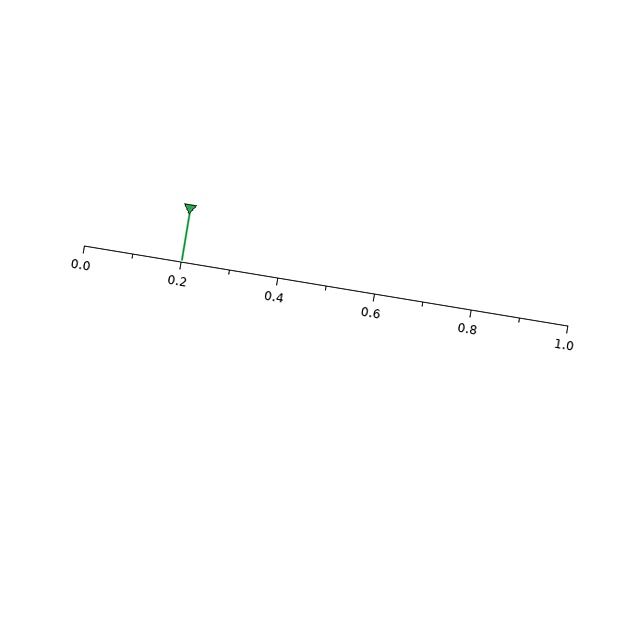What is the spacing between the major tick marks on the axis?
The major ticks are spaced 0.2 apart.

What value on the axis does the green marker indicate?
The marker indicates approximately 0.2.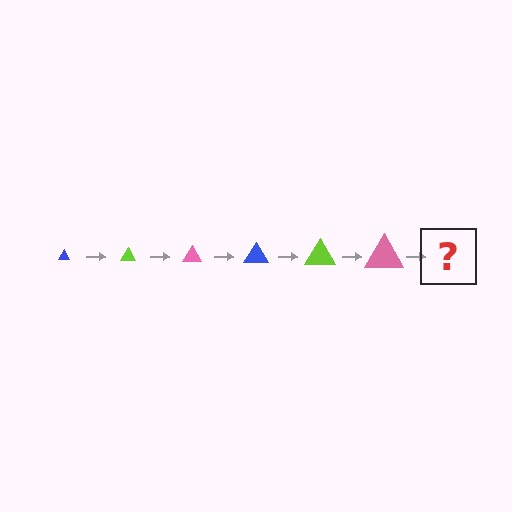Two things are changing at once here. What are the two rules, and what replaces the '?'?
The two rules are that the triangle grows larger each step and the color cycles through blue, lime, and pink. The '?' should be a blue triangle, larger than the previous one.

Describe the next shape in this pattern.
It should be a blue triangle, larger than the previous one.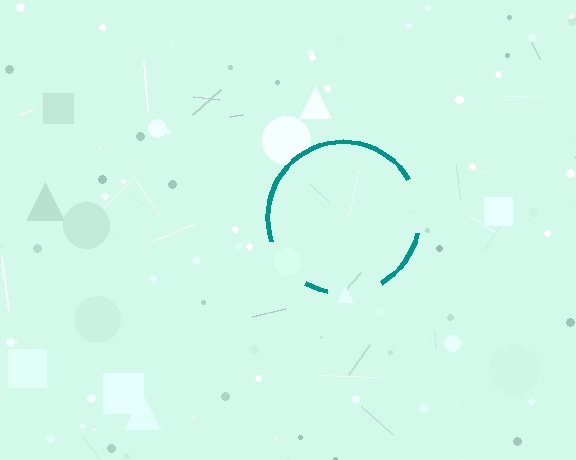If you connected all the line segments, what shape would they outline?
They would outline a circle.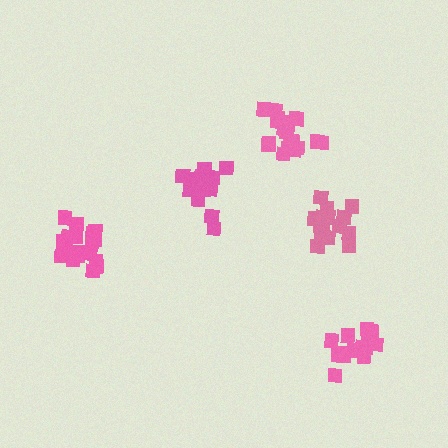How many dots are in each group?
Group 1: 18 dots, Group 2: 18 dots, Group 3: 14 dots, Group 4: 14 dots, Group 5: 17 dots (81 total).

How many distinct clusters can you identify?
There are 5 distinct clusters.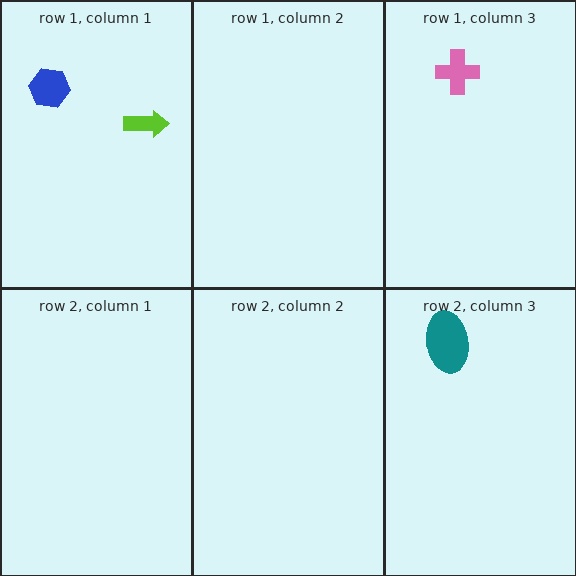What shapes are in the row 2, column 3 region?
The teal ellipse.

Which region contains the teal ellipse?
The row 2, column 3 region.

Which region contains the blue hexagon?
The row 1, column 1 region.